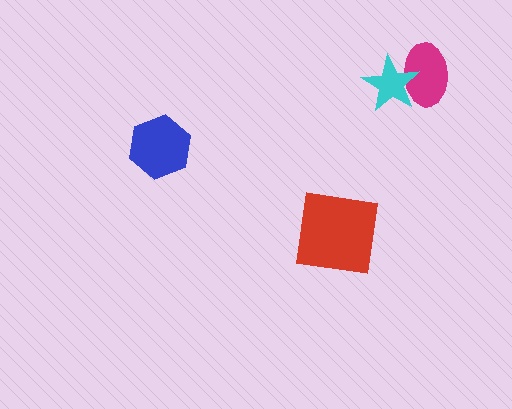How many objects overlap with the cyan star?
1 object overlaps with the cyan star.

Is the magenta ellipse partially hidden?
Yes, it is partially covered by another shape.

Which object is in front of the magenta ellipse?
The cyan star is in front of the magenta ellipse.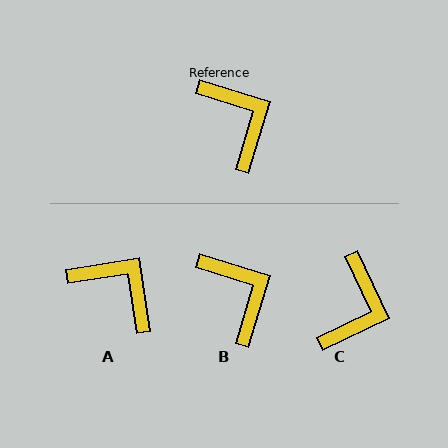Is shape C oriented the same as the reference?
No, it is off by about 48 degrees.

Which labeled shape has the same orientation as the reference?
B.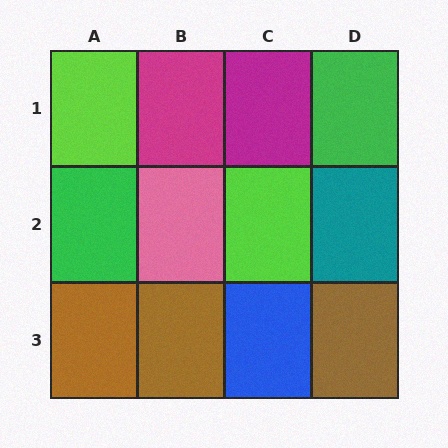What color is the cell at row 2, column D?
Teal.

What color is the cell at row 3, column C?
Blue.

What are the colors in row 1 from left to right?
Lime, magenta, magenta, green.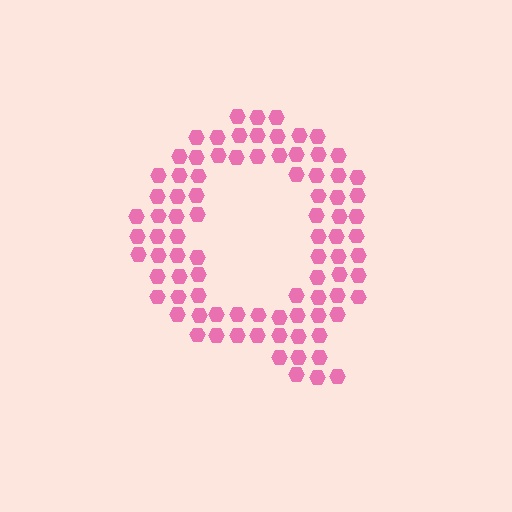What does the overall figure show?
The overall figure shows the letter Q.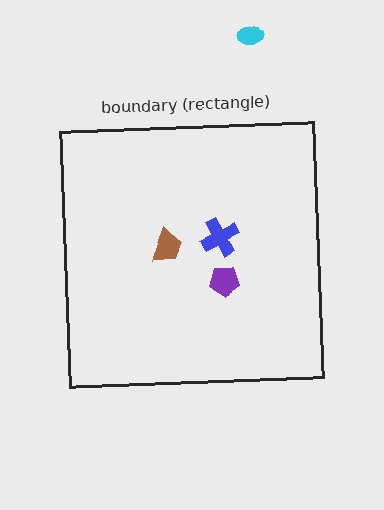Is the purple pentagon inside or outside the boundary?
Inside.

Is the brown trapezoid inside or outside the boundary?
Inside.